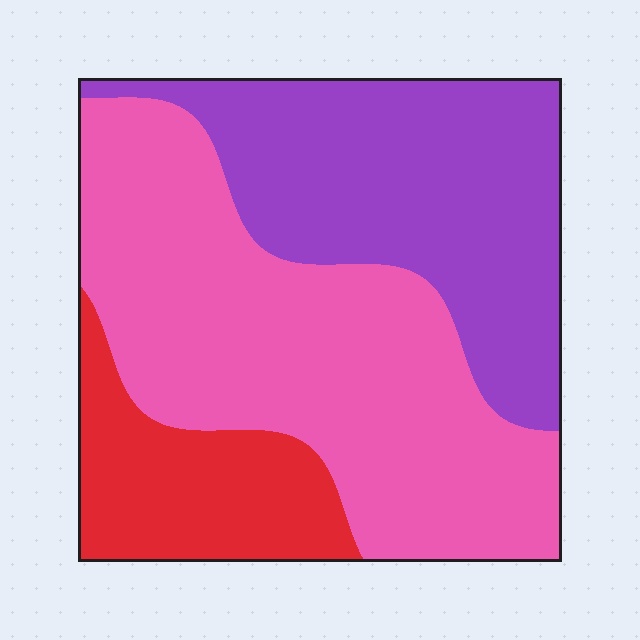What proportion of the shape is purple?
Purple takes up between a third and a half of the shape.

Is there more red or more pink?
Pink.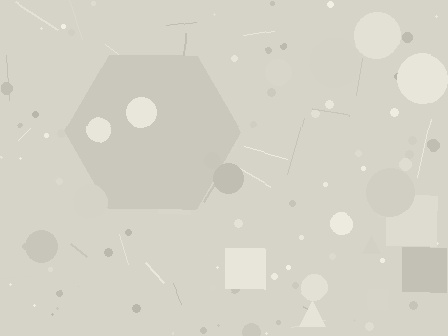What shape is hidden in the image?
A hexagon is hidden in the image.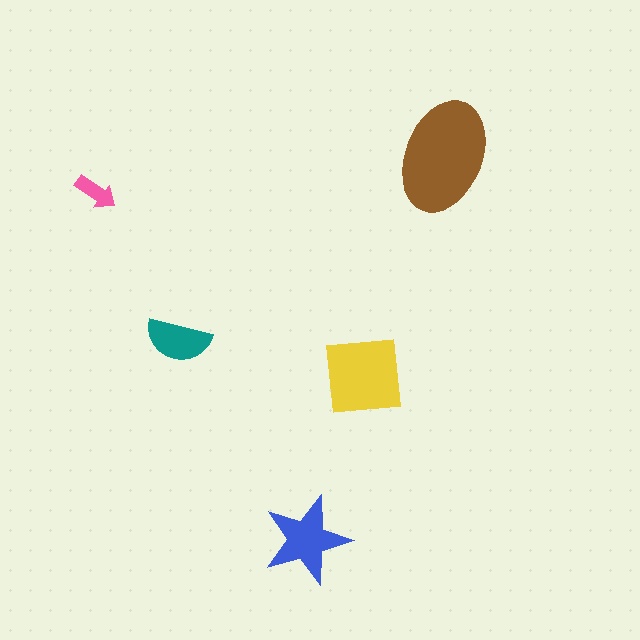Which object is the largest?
The brown ellipse.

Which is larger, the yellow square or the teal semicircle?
The yellow square.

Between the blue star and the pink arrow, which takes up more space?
The blue star.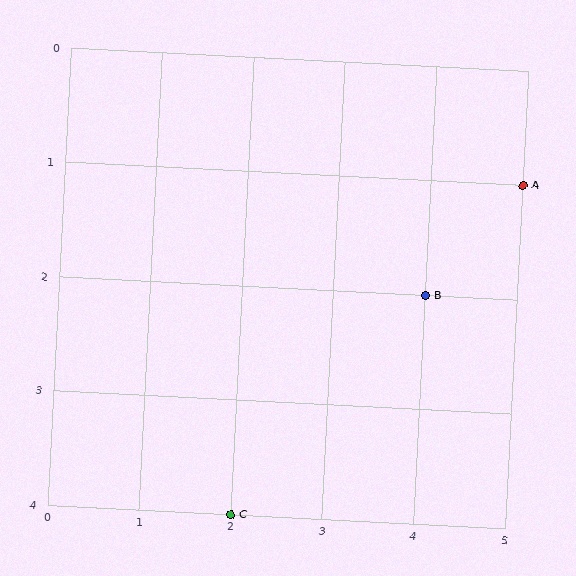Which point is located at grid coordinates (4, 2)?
Point B is at (4, 2).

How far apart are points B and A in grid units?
Points B and A are 1 column and 1 row apart (about 1.4 grid units diagonally).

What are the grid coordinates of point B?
Point B is at grid coordinates (4, 2).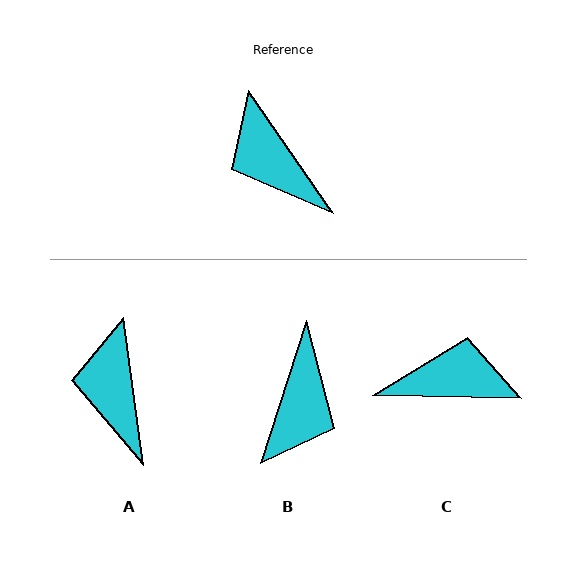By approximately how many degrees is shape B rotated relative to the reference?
Approximately 128 degrees counter-clockwise.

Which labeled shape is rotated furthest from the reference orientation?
B, about 128 degrees away.